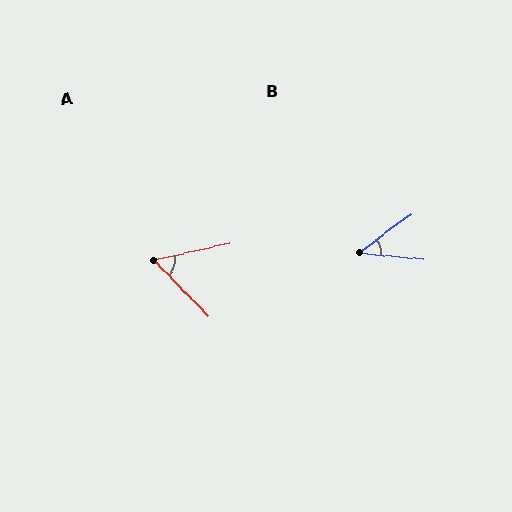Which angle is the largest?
A, at approximately 59 degrees.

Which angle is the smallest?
B, at approximately 42 degrees.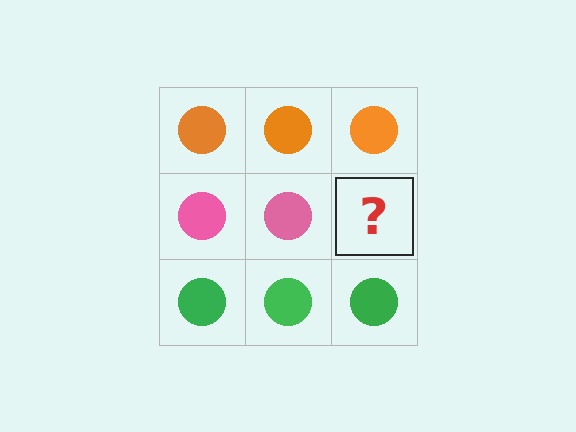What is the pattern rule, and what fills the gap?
The rule is that each row has a consistent color. The gap should be filled with a pink circle.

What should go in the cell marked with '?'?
The missing cell should contain a pink circle.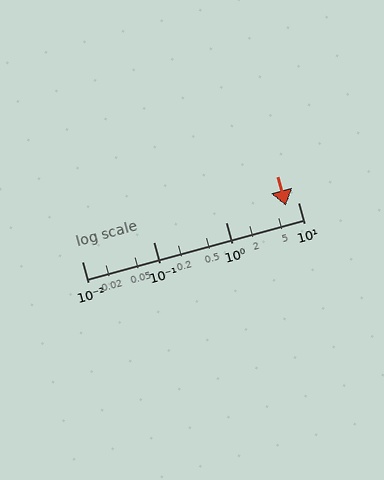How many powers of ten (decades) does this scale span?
The scale spans 3 decades, from 0.01 to 10.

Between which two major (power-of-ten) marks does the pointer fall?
The pointer is between 1 and 10.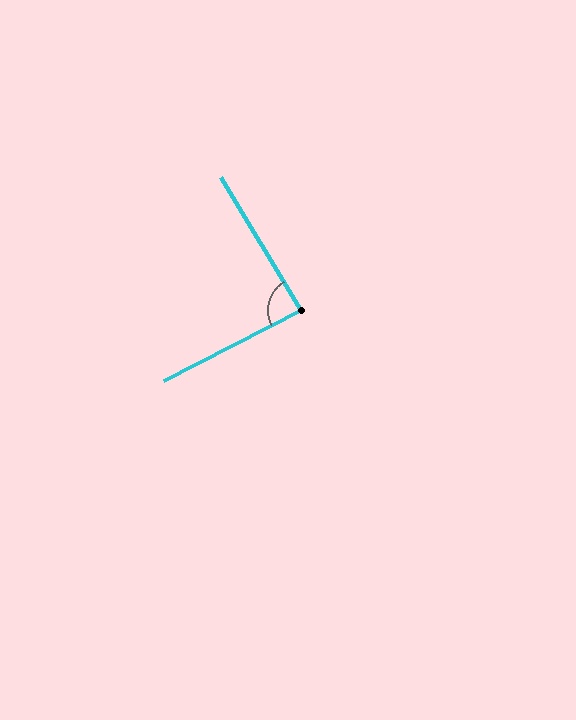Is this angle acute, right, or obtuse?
It is approximately a right angle.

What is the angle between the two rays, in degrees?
Approximately 86 degrees.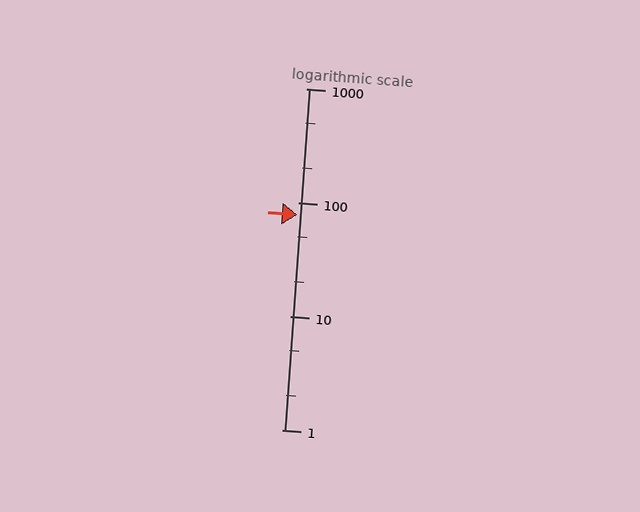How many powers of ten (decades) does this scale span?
The scale spans 3 decades, from 1 to 1000.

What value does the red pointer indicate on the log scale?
The pointer indicates approximately 77.